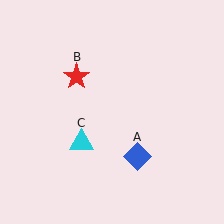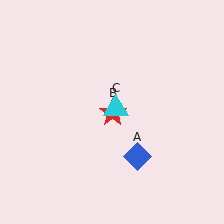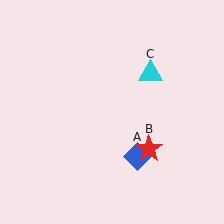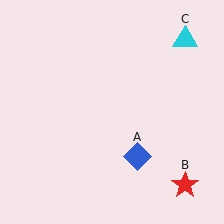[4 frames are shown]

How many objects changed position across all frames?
2 objects changed position: red star (object B), cyan triangle (object C).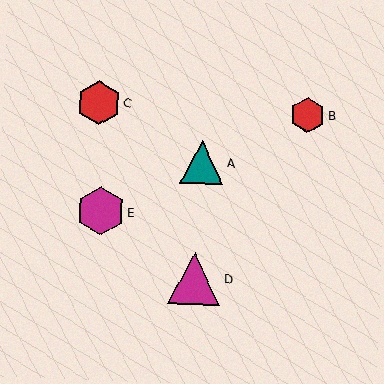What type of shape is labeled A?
Shape A is a teal triangle.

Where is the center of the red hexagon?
The center of the red hexagon is at (98, 103).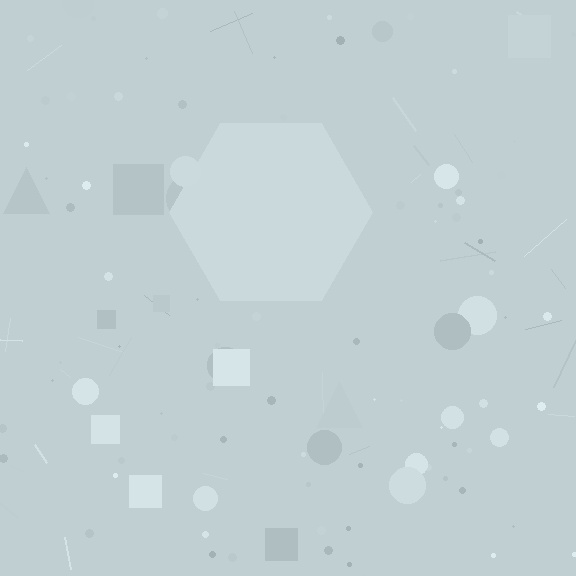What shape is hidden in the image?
A hexagon is hidden in the image.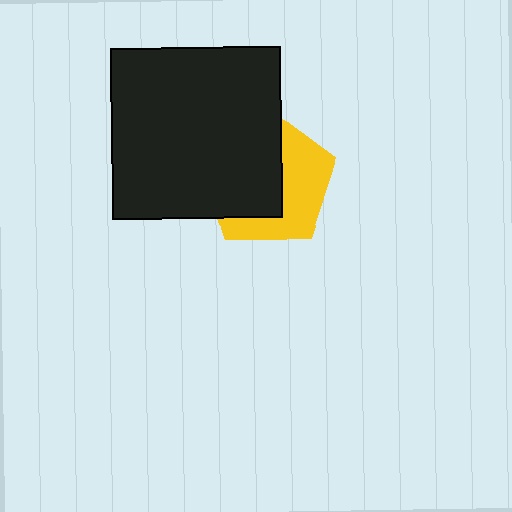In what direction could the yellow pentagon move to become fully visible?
The yellow pentagon could move right. That would shift it out from behind the black square entirely.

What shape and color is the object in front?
The object in front is a black square.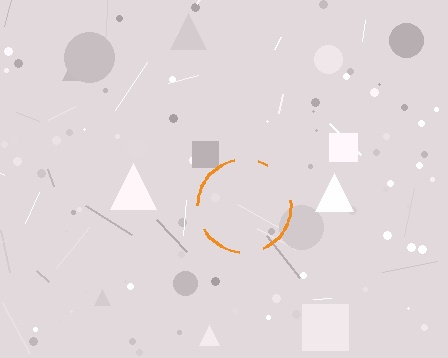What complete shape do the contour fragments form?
The contour fragments form a circle.